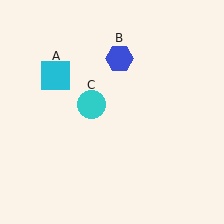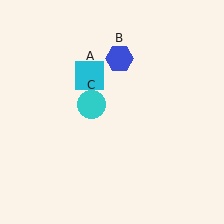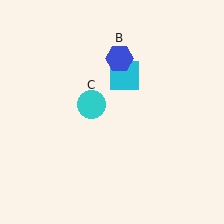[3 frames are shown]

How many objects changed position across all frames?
1 object changed position: cyan square (object A).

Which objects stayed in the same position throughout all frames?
Blue hexagon (object B) and cyan circle (object C) remained stationary.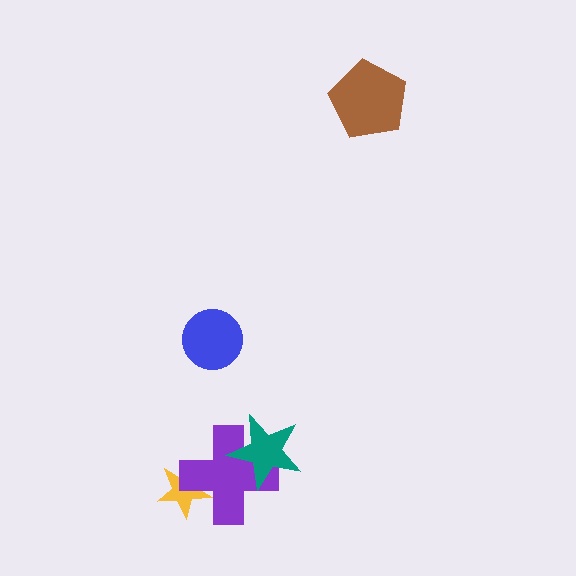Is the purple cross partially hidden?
Yes, it is partially covered by another shape.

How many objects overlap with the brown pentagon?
0 objects overlap with the brown pentagon.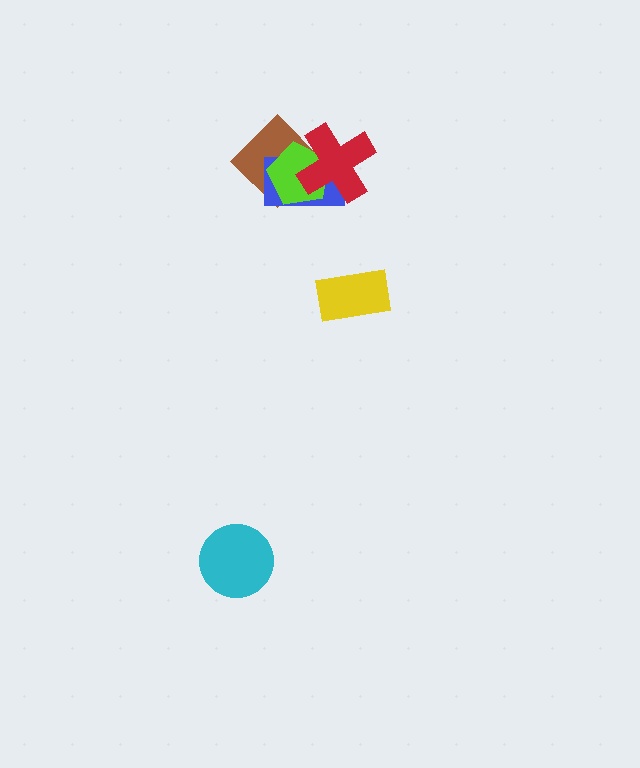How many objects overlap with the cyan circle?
0 objects overlap with the cyan circle.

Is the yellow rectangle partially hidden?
No, no other shape covers it.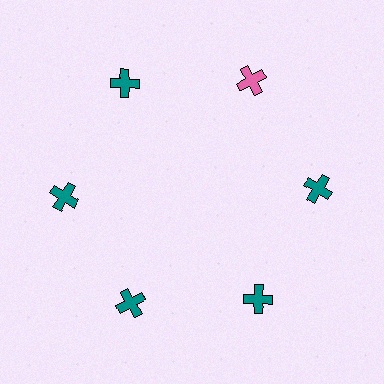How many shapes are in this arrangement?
There are 6 shapes arranged in a ring pattern.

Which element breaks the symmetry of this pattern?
The pink cross at roughly the 1 o'clock position breaks the symmetry. All other shapes are teal crosses.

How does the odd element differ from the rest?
It has a different color: pink instead of teal.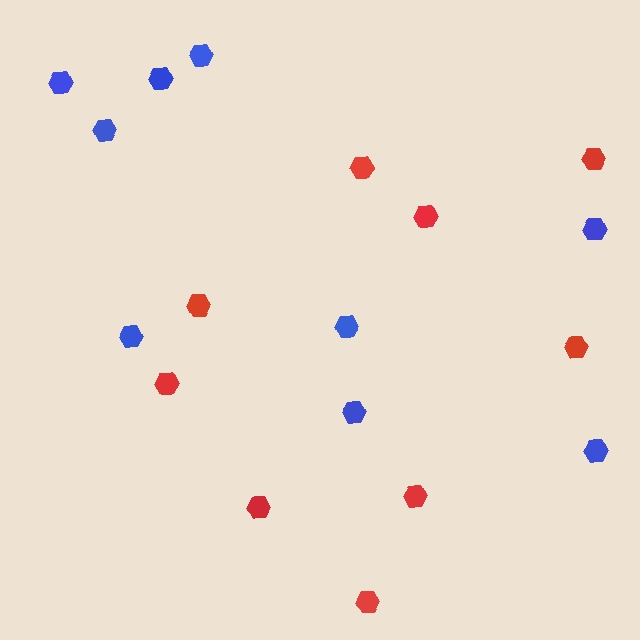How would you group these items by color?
There are 2 groups: one group of red hexagons (9) and one group of blue hexagons (9).